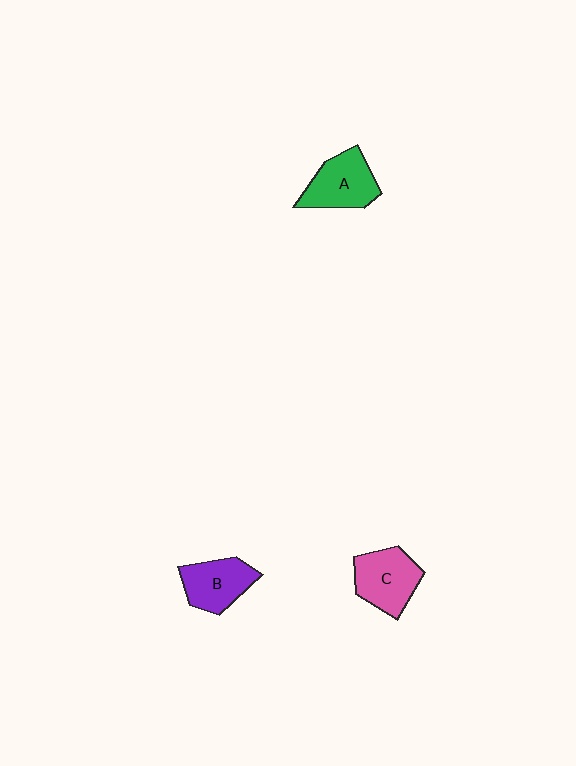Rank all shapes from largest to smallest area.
From largest to smallest: C (pink), A (green), B (purple).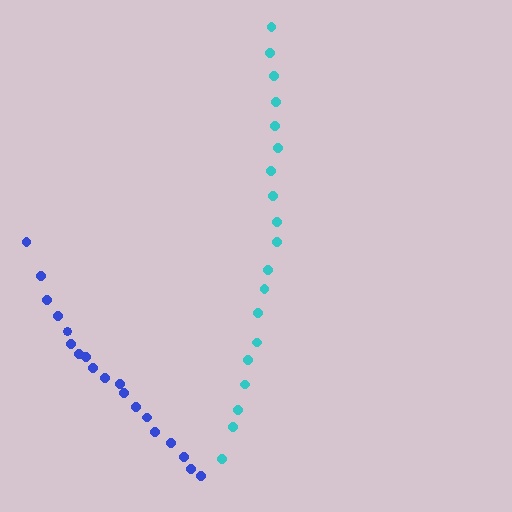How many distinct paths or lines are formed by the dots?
There are 2 distinct paths.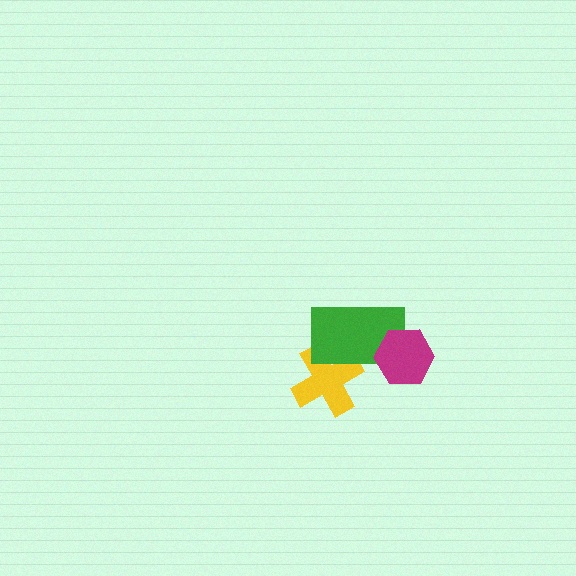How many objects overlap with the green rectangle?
2 objects overlap with the green rectangle.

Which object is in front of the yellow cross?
The green rectangle is in front of the yellow cross.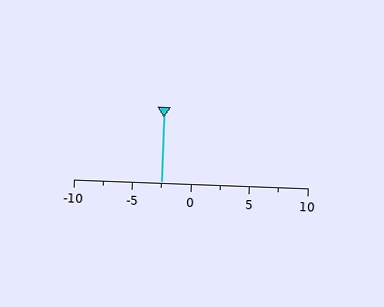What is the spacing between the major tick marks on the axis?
The major ticks are spaced 5 apart.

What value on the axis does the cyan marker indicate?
The marker indicates approximately -2.5.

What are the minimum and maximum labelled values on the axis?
The axis runs from -10 to 10.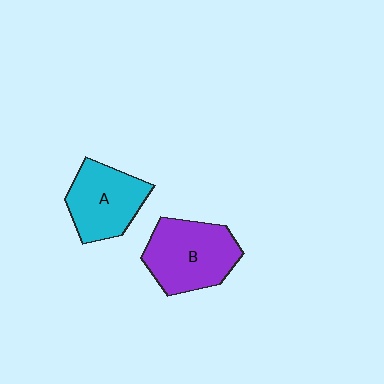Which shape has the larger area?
Shape B (purple).